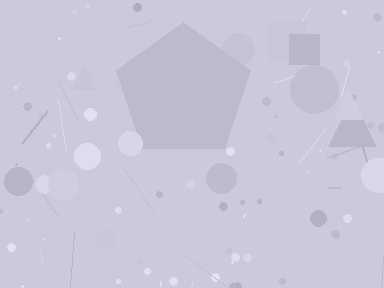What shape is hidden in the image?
A pentagon is hidden in the image.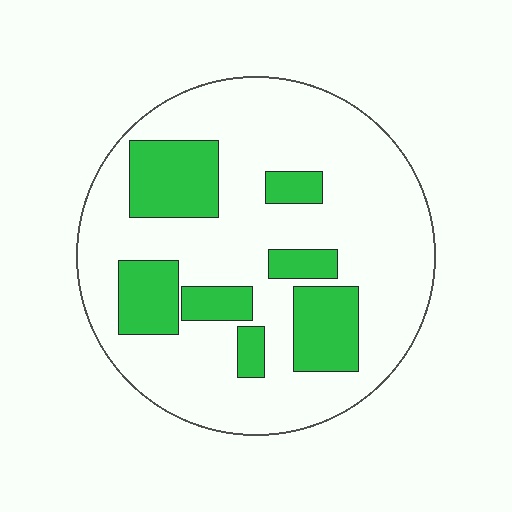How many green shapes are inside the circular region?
7.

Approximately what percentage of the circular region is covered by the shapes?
Approximately 25%.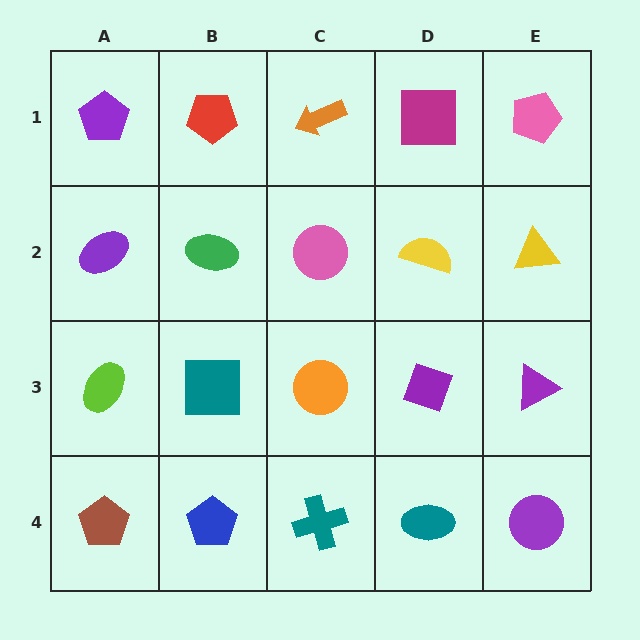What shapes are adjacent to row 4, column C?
An orange circle (row 3, column C), a blue pentagon (row 4, column B), a teal ellipse (row 4, column D).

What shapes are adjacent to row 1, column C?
A pink circle (row 2, column C), a red pentagon (row 1, column B), a magenta square (row 1, column D).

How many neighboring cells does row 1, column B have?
3.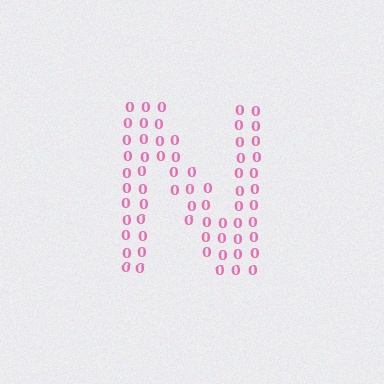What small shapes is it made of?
It is made of small digit 0's.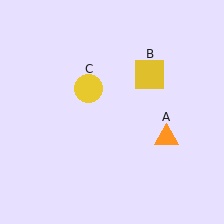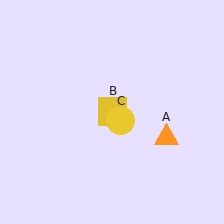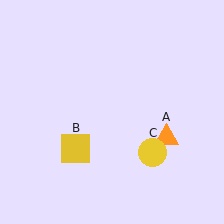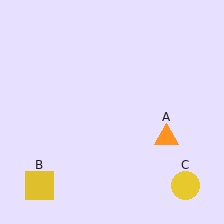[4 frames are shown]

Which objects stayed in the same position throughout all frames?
Orange triangle (object A) remained stationary.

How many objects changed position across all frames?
2 objects changed position: yellow square (object B), yellow circle (object C).